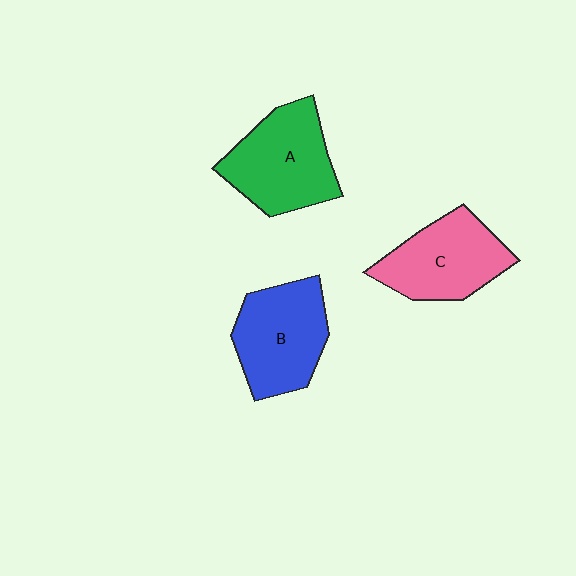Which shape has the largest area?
Shape A (green).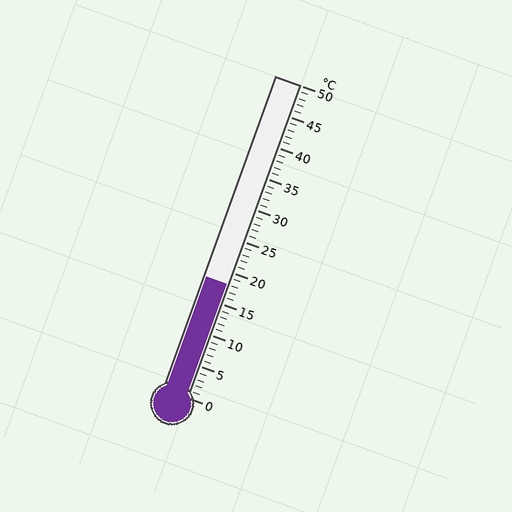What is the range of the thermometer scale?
The thermometer scale ranges from 0°C to 50°C.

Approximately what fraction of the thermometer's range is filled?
The thermometer is filled to approximately 35% of its range.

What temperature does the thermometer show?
The thermometer shows approximately 18°C.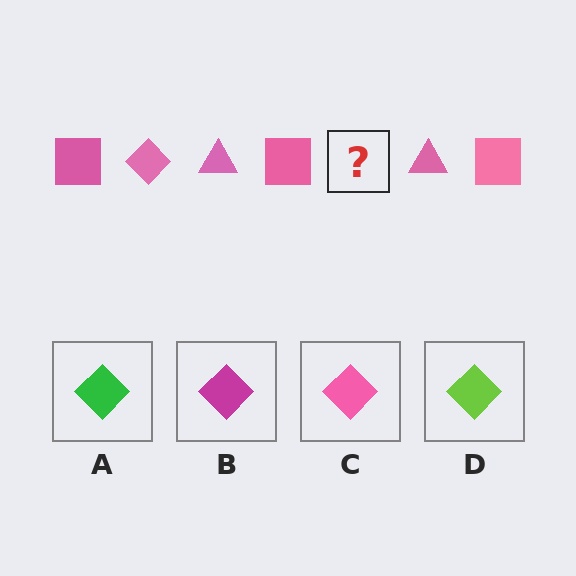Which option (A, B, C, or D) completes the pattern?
C.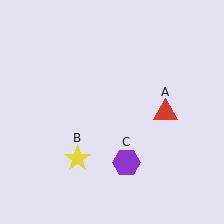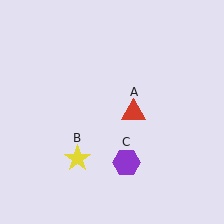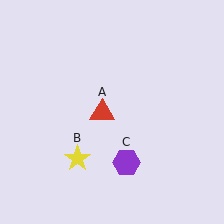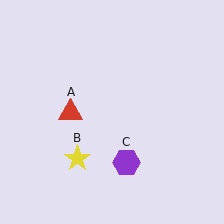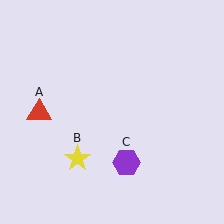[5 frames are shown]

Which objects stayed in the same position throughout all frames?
Yellow star (object B) and purple hexagon (object C) remained stationary.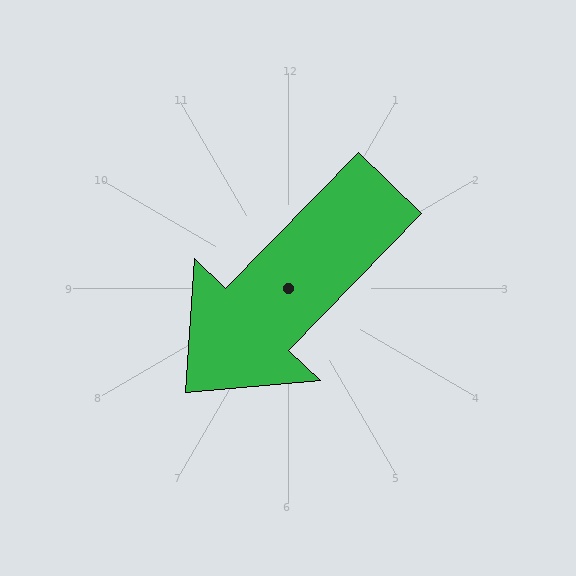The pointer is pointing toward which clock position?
Roughly 7 o'clock.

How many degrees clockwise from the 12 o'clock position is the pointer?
Approximately 224 degrees.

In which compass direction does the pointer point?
Southwest.